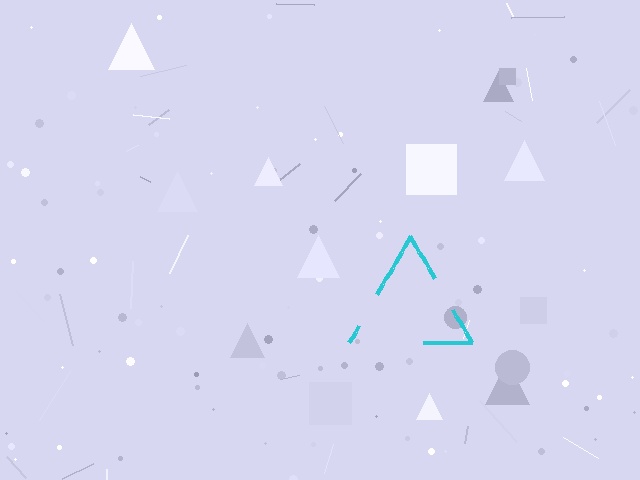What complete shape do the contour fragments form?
The contour fragments form a triangle.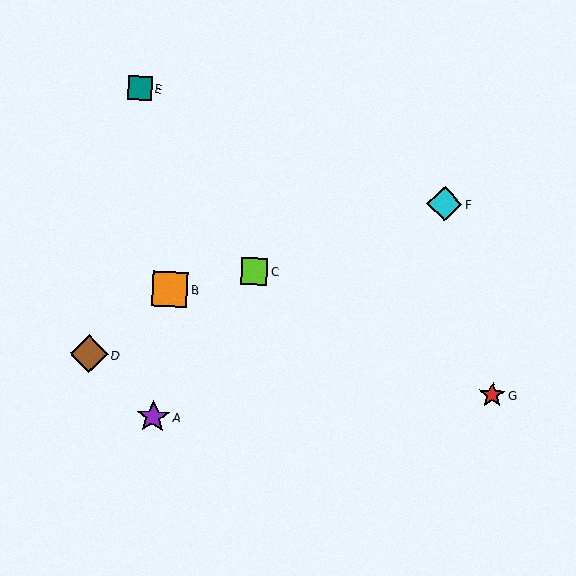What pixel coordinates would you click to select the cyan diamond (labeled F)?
Click at (445, 204) to select the cyan diamond F.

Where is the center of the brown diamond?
The center of the brown diamond is at (89, 354).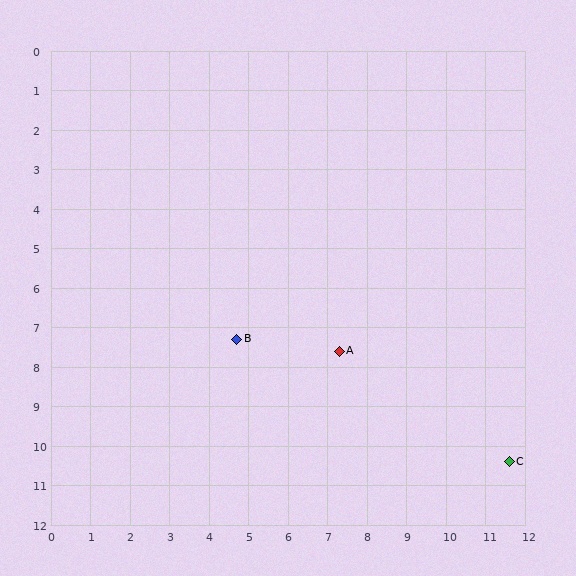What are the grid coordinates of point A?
Point A is at approximately (7.3, 7.6).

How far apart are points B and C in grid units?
Points B and C are about 7.6 grid units apart.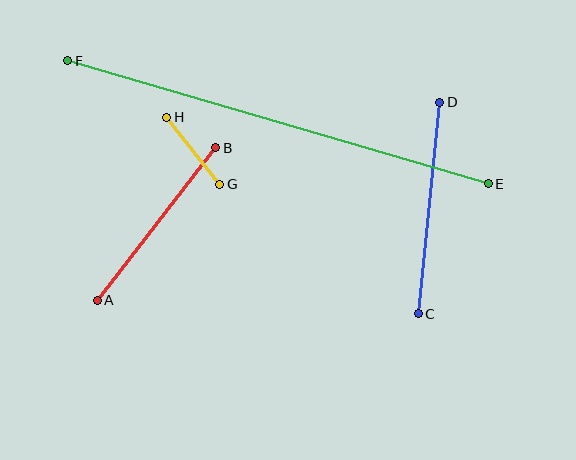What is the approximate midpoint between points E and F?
The midpoint is at approximately (278, 122) pixels.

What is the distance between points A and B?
The distance is approximately 193 pixels.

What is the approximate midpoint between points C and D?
The midpoint is at approximately (429, 208) pixels.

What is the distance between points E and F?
The distance is approximately 439 pixels.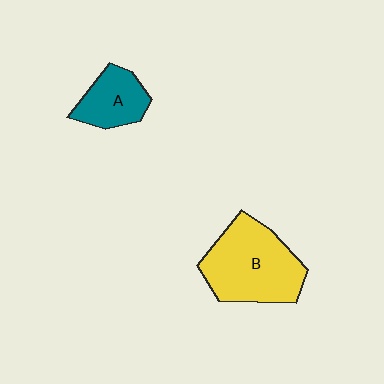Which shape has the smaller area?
Shape A (teal).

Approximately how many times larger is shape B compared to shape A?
Approximately 2.0 times.